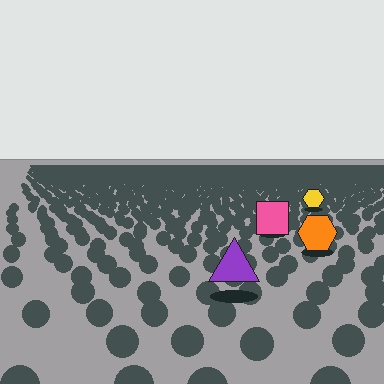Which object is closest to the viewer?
The purple triangle is closest. The texture marks near it are larger and more spread out.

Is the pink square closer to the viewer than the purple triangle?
No. The purple triangle is closer — you can tell from the texture gradient: the ground texture is coarser near it.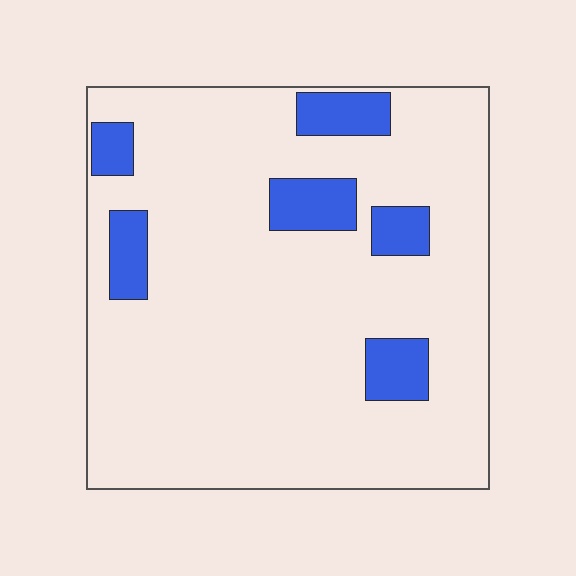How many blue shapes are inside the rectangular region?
6.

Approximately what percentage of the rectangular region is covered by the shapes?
Approximately 15%.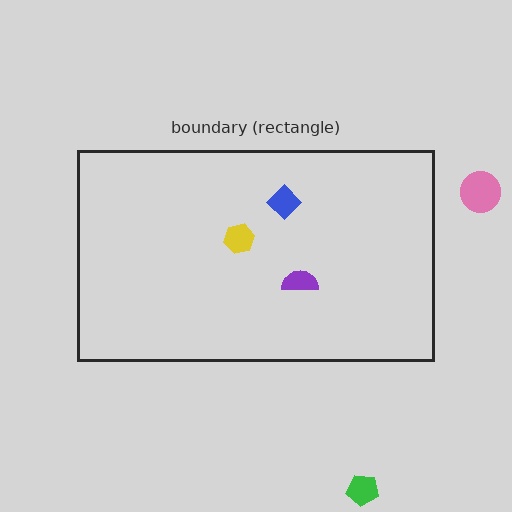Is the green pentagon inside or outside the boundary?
Outside.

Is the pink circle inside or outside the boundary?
Outside.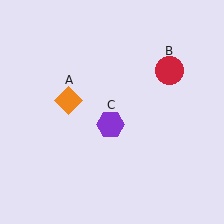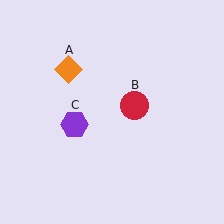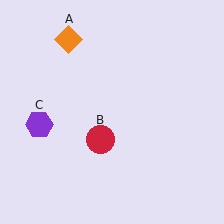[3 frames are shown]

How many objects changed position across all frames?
3 objects changed position: orange diamond (object A), red circle (object B), purple hexagon (object C).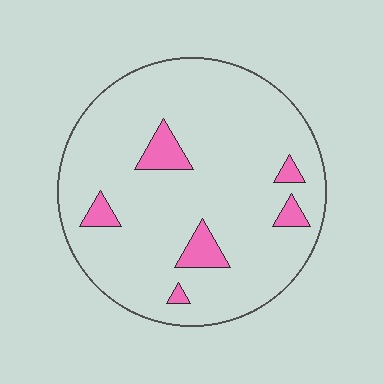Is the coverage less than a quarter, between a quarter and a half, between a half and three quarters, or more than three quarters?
Less than a quarter.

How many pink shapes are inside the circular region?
6.